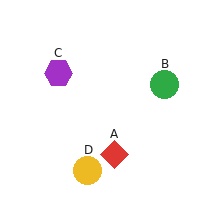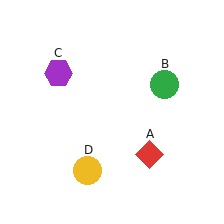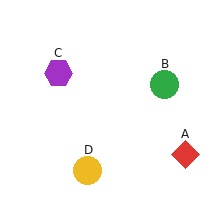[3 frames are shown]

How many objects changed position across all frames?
1 object changed position: red diamond (object A).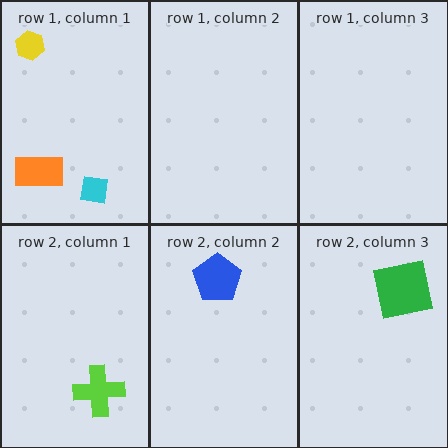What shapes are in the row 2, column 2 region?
The blue pentagon.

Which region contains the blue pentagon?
The row 2, column 2 region.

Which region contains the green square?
The row 2, column 3 region.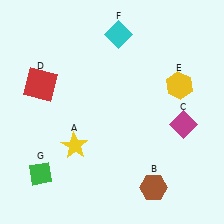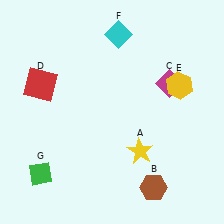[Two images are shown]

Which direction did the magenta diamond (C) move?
The magenta diamond (C) moved up.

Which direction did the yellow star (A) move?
The yellow star (A) moved right.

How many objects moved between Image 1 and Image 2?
2 objects moved between the two images.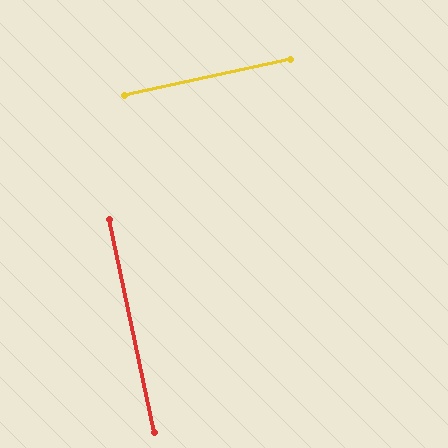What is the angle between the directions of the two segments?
Approximately 90 degrees.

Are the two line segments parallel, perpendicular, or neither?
Perpendicular — they meet at approximately 90°.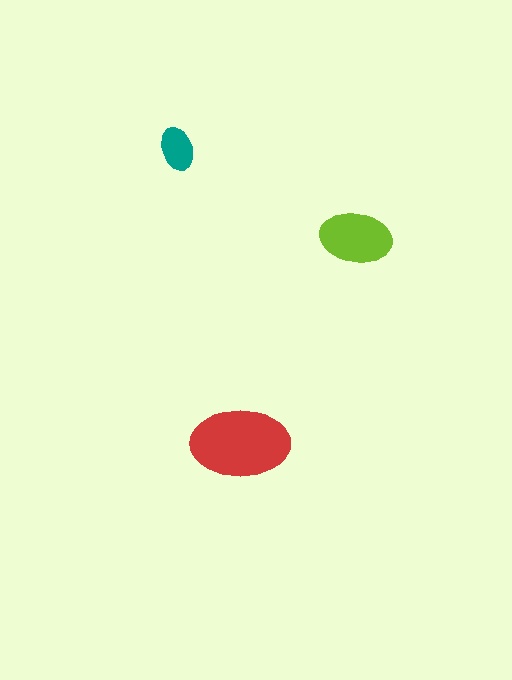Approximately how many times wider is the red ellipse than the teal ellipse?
About 2.5 times wider.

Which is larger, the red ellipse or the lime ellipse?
The red one.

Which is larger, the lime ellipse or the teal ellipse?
The lime one.